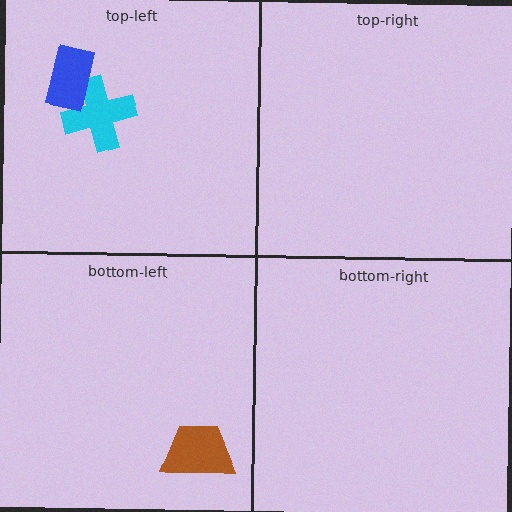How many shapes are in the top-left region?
2.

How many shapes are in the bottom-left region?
1.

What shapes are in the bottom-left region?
The brown trapezoid.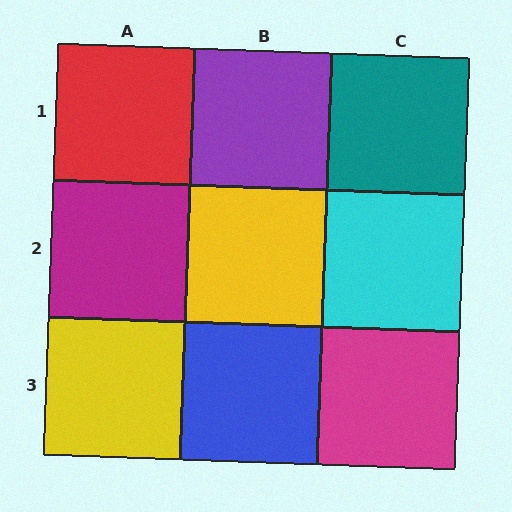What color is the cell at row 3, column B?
Blue.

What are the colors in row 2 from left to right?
Magenta, yellow, cyan.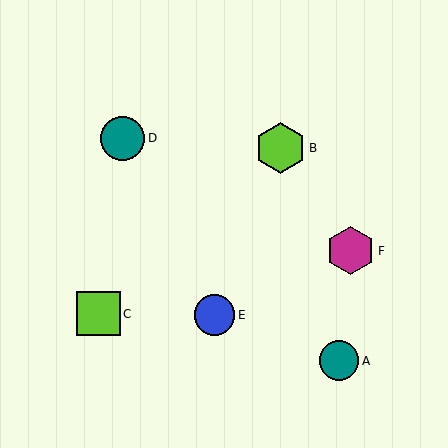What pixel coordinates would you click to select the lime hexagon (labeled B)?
Click at (280, 148) to select the lime hexagon B.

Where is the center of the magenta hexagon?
The center of the magenta hexagon is at (351, 251).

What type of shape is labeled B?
Shape B is a lime hexagon.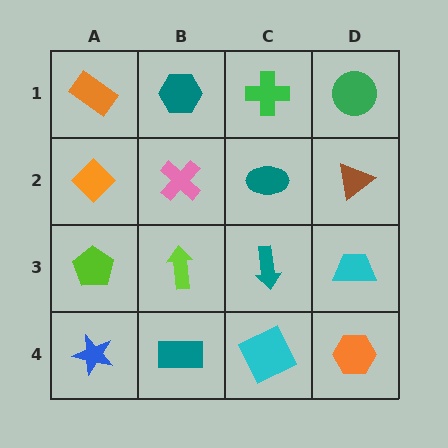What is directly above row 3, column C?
A teal ellipse.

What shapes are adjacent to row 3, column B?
A pink cross (row 2, column B), a teal rectangle (row 4, column B), a lime pentagon (row 3, column A), a teal arrow (row 3, column C).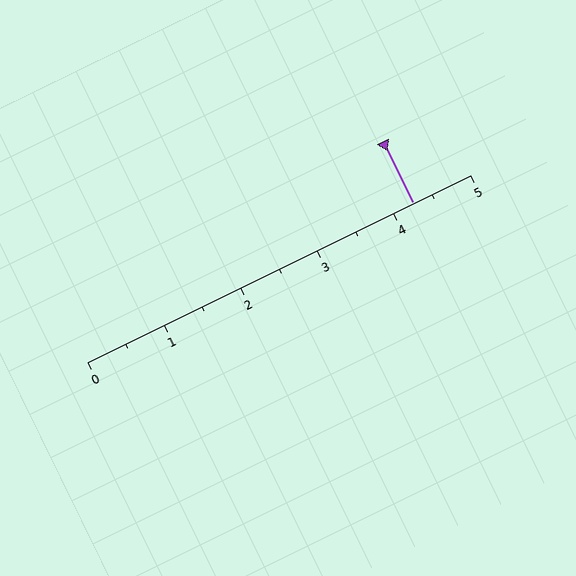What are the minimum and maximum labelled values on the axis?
The axis runs from 0 to 5.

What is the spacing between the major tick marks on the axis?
The major ticks are spaced 1 apart.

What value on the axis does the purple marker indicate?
The marker indicates approximately 4.2.